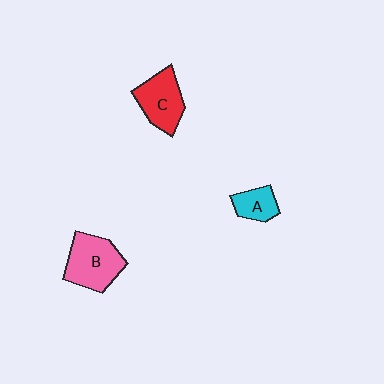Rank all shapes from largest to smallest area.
From largest to smallest: B (pink), C (red), A (cyan).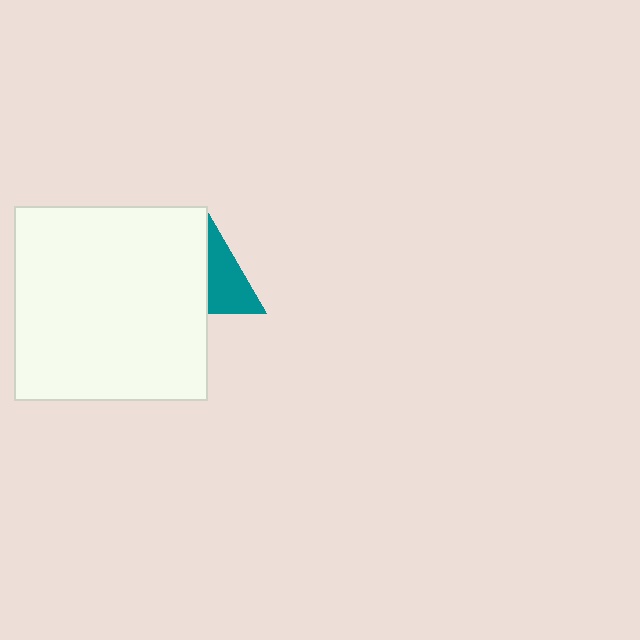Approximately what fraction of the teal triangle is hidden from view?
Roughly 48% of the teal triangle is hidden behind the white square.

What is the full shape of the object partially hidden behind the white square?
The partially hidden object is a teal triangle.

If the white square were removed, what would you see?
You would see the complete teal triangle.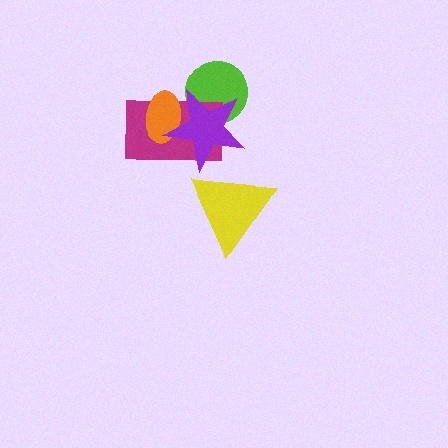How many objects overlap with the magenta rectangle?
3 objects overlap with the magenta rectangle.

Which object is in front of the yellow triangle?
The purple star is in front of the yellow triangle.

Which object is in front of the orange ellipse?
The purple star is in front of the orange ellipse.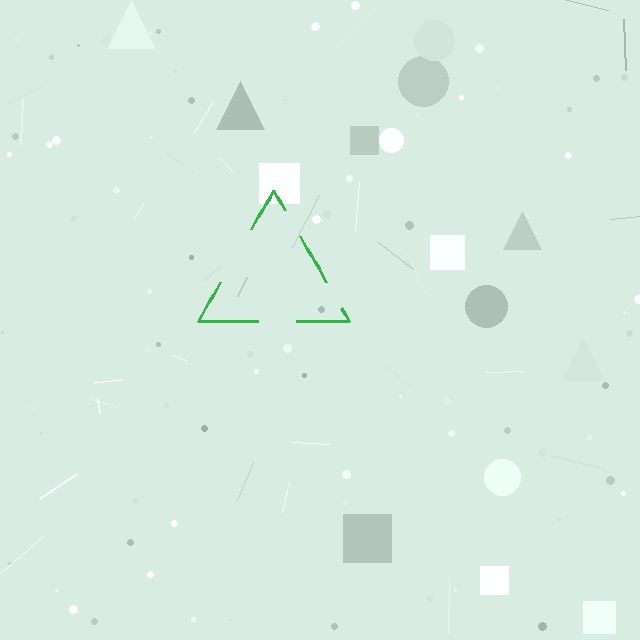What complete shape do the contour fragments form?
The contour fragments form a triangle.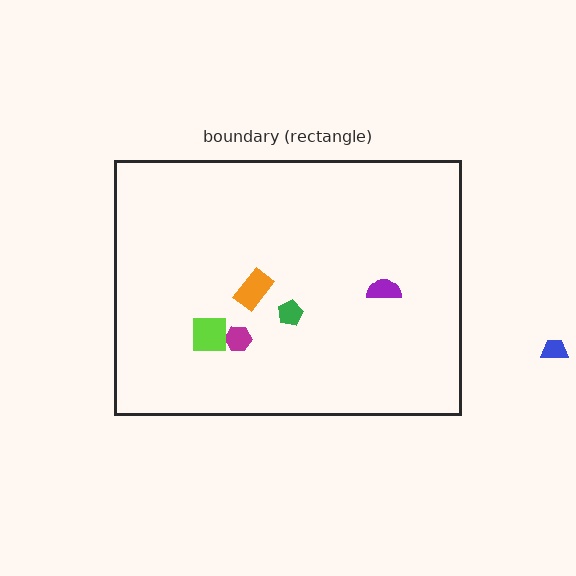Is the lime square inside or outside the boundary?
Inside.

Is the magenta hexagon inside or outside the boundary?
Inside.